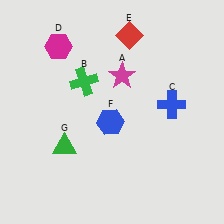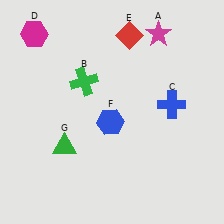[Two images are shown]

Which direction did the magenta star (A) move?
The magenta star (A) moved up.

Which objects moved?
The objects that moved are: the magenta star (A), the magenta hexagon (D).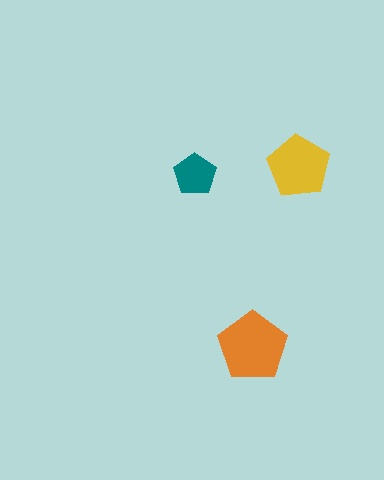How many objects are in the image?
There are 3 objects in the image.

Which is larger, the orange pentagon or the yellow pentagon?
The orange one.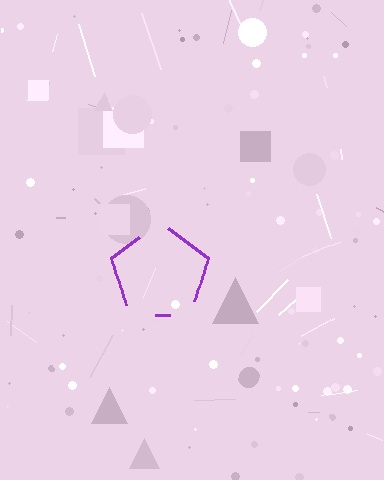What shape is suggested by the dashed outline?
The dashed outline suggests a pentagon.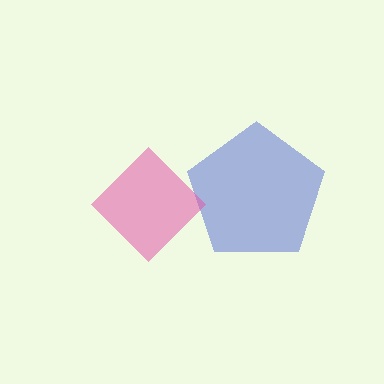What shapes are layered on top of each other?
The layered shapes are: a blue pentagon, a pink diamond.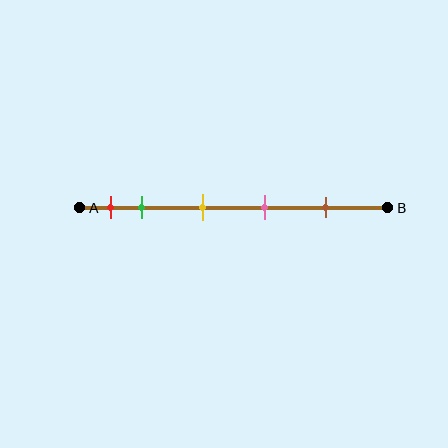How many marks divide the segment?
There are 5 marks dividing the segment.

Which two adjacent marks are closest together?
The red and green marks are the closest adjacent pair.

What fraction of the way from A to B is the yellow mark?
The yellow mark is approximately 40% (0.4) of the way from A to B.